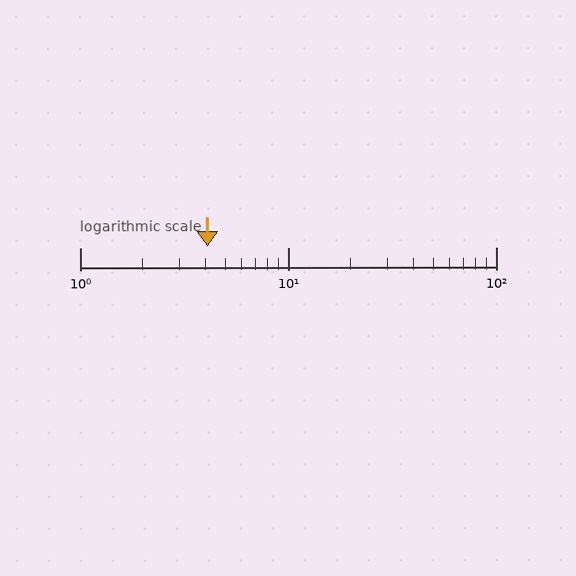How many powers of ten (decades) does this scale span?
The scale spans 2 decades, from 1 to 100.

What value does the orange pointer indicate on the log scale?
The pointer indicates approximately 4.1.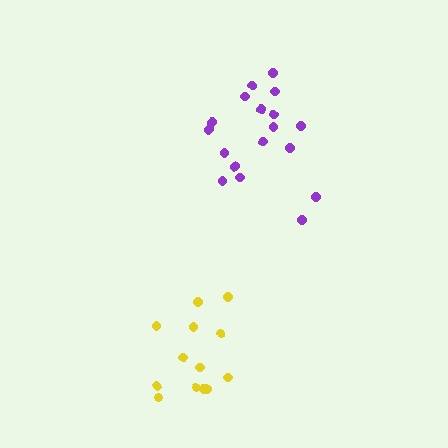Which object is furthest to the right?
The purple cluster is rightmost.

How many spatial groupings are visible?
There are 2 spatial groupings.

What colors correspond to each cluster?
The clusters are colored: purple, yellow.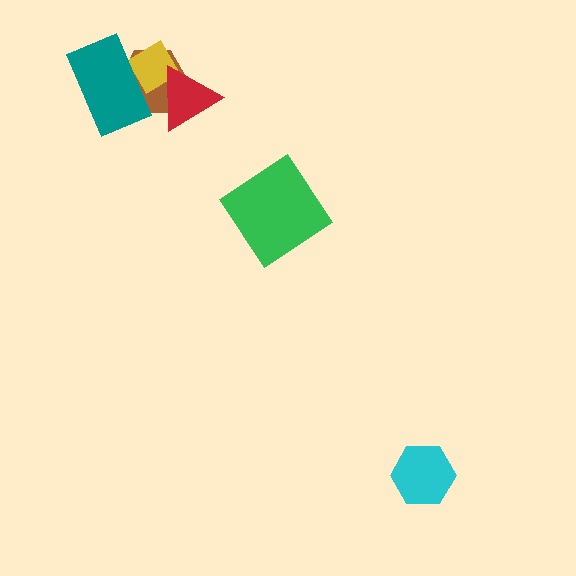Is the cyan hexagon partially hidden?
No, no other shape covers it.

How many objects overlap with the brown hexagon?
3 objects overlap with the brown hexagon.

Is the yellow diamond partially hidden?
Yes, it is partially covered by another shape.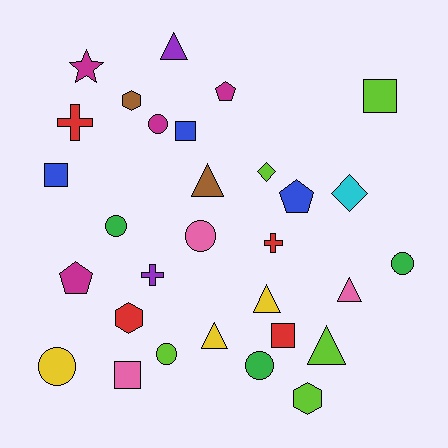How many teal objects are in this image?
There are no teal objects.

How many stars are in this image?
There is 1 star.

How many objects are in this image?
There are 30 objects.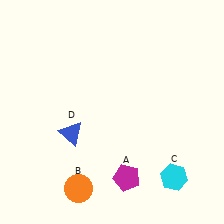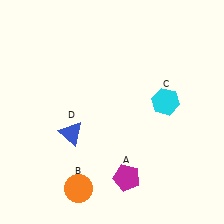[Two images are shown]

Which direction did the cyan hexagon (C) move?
The cyan hexagon (C) moved up.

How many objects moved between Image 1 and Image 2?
1 object moved between the two images.